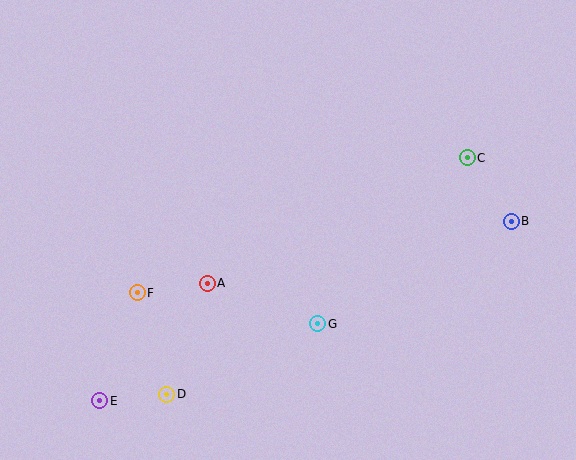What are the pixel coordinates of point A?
Point A is at (207, 283).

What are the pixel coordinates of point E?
Point E is at (100, 401).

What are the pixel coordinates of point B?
Point B is at (511, 221).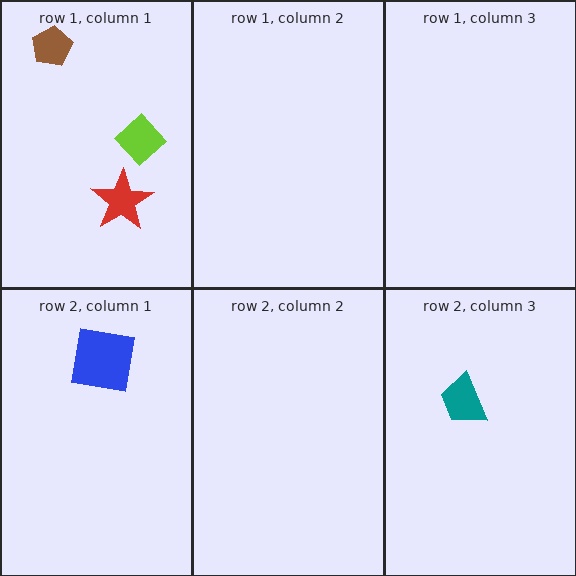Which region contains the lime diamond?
The row 1, column 1 region.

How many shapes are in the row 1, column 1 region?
3.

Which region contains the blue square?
The row 2, column 1 region.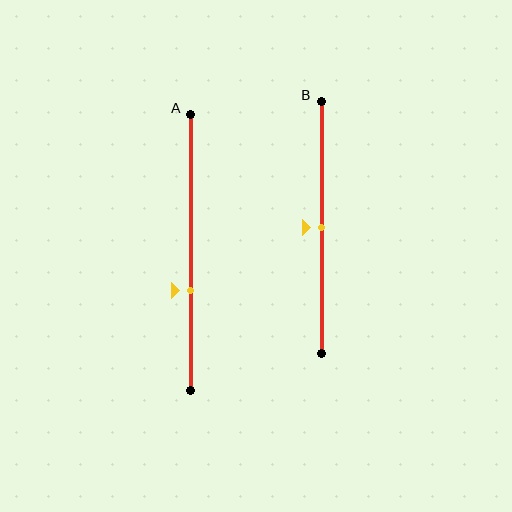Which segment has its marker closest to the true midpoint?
Segment B has its marker closest to the true midpoint.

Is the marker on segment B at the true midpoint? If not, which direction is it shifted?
Yes, the marker on segment B is at the true midpoint.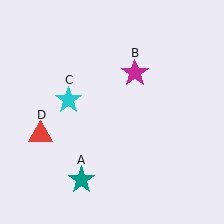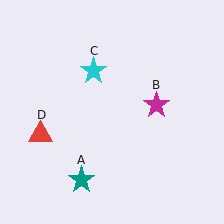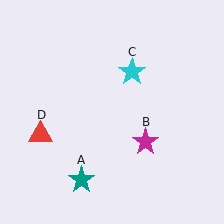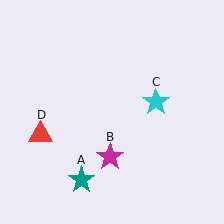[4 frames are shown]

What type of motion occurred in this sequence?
The magenta star (object B), cyan star (object C) rotated clockwise around the center of the scene.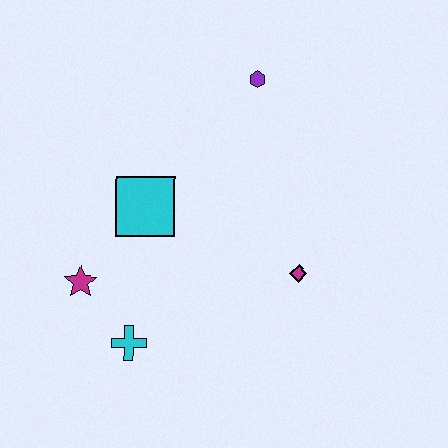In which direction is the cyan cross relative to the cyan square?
The cyan cross is below the cyan square.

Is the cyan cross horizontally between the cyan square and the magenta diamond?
No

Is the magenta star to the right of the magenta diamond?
No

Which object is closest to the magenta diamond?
The cyan square is closest to the magenta diamond.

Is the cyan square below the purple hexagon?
Yes